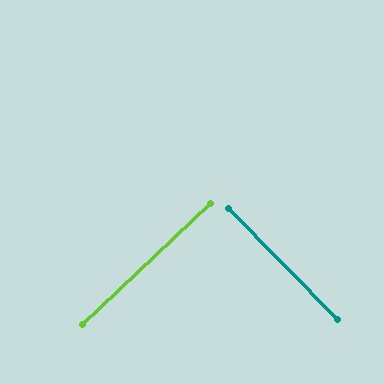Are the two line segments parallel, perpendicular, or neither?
Perpendicular — they meet at approximately 89°.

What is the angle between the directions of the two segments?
Approximately 89 degrees.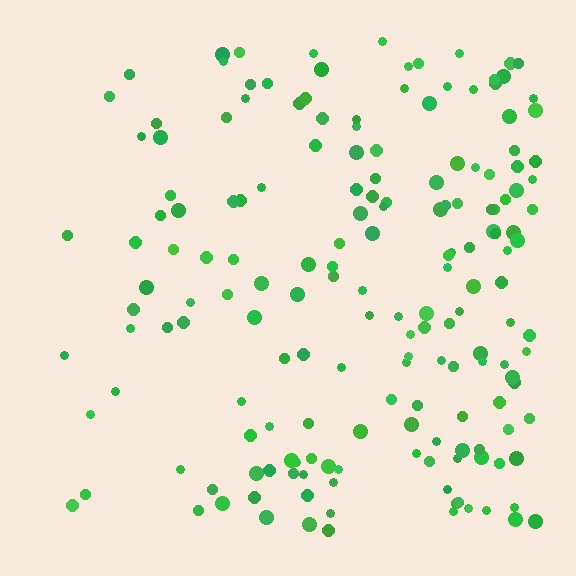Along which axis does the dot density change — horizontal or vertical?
Horizontal.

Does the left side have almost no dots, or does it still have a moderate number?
Still a moderate number, just noticeably fewer than the right.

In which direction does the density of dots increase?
From left to right, with the right side densest.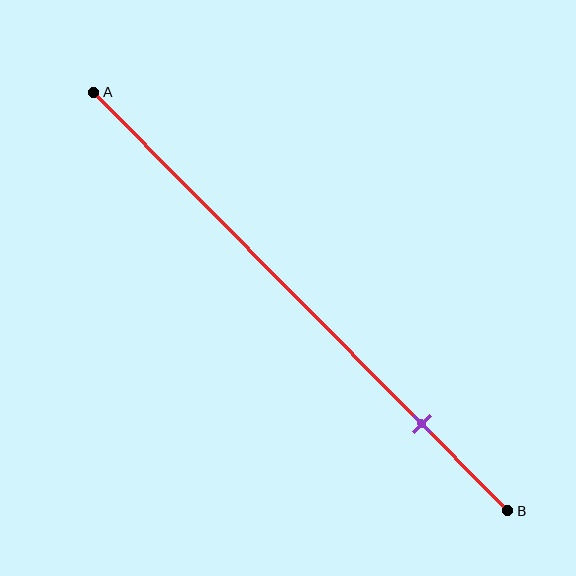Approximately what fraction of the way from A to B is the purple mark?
The purple mark is approximately 80% of the way from A to B.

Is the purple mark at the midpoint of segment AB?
No, the mark is at about 80% from A, not at the 50% midpoint.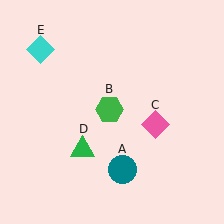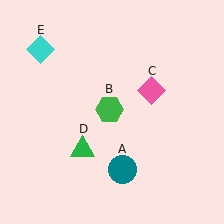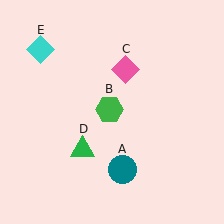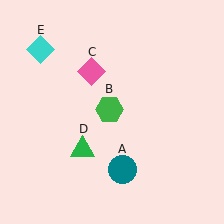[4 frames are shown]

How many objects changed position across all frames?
1 object changed position: pink diamond (object C).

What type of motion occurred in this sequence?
The pink diamond (object C) rotated counterclockwise around the center of the scene.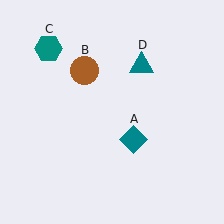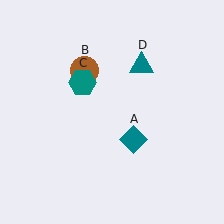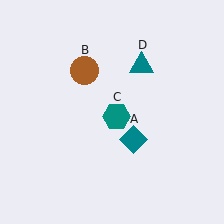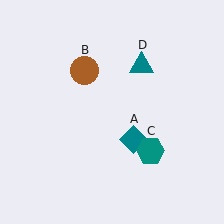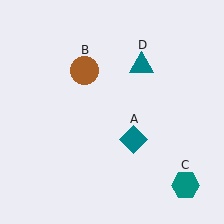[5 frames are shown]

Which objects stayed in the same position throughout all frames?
Teal diamond (object A) and brown circle (object B) and teal triangle (object D) remained stationary.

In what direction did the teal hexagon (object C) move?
The teal hexagon (object C) moved down and to the right.